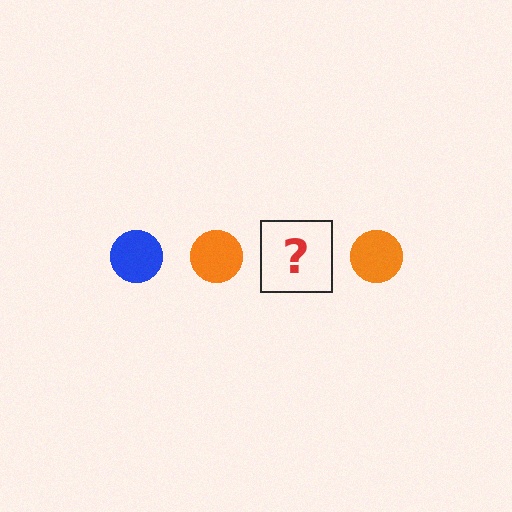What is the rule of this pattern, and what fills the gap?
The rule is that the pattern cycles through blue, orange circles. The gap should be filled with a blue circle.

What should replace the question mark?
The question mark should be replaced with a blue circle.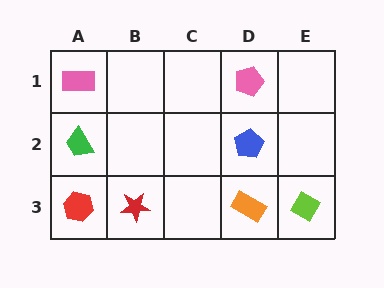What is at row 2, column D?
A blue pentagon.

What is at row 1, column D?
A pink pentagon.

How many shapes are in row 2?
2 shapes.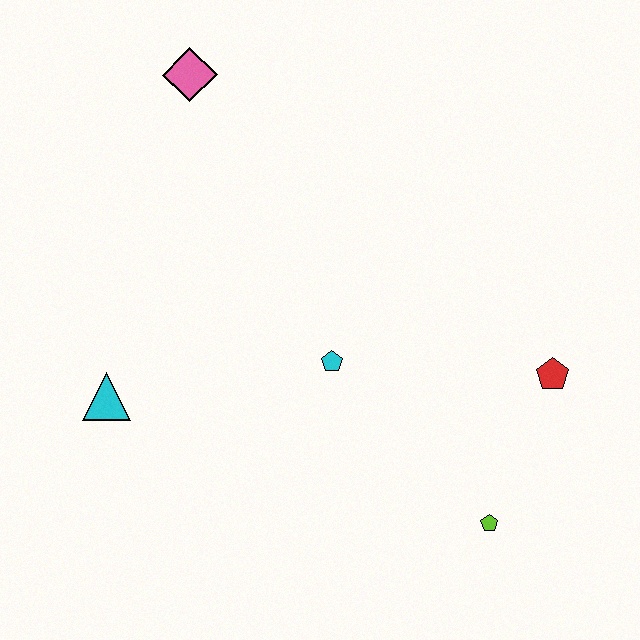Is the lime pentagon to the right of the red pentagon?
No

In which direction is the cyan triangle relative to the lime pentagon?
The cyan triangle is to the left of the lime pentagon.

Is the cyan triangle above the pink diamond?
No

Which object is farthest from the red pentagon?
The pink diamond is farthest from the red pentagon.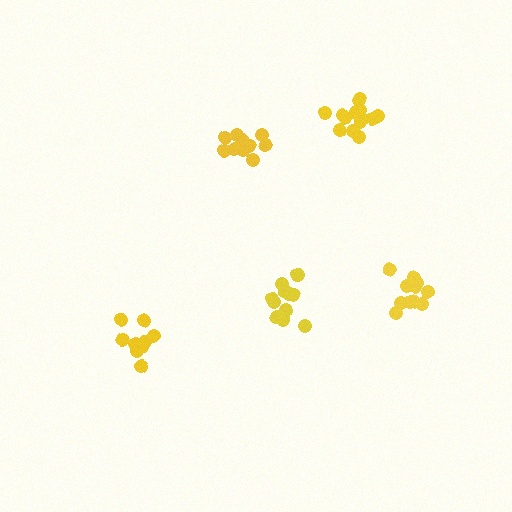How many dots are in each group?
Group 1: 13 dots, Group 2: 11 dots, Group 3: 10 dots, Group 4: 11 dots, Group 5: 10 dots (55 total).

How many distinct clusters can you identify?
There are 5 distinct clusters.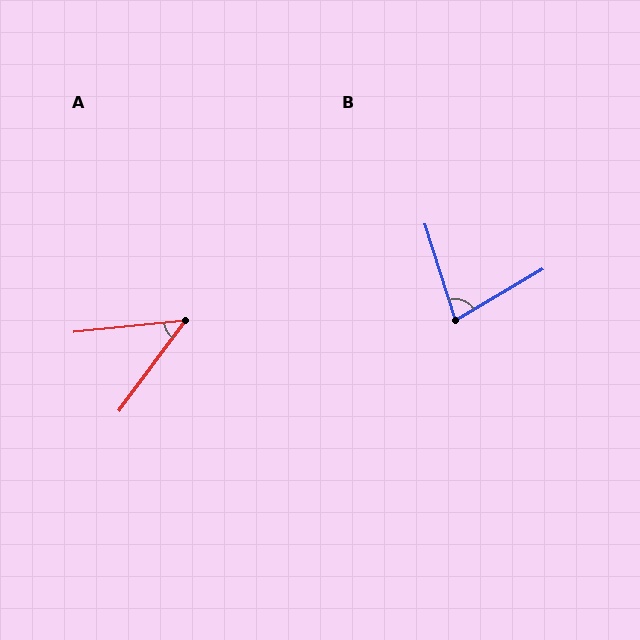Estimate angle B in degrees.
Approximately 77 degrees.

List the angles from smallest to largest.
A (48°), B (77°).